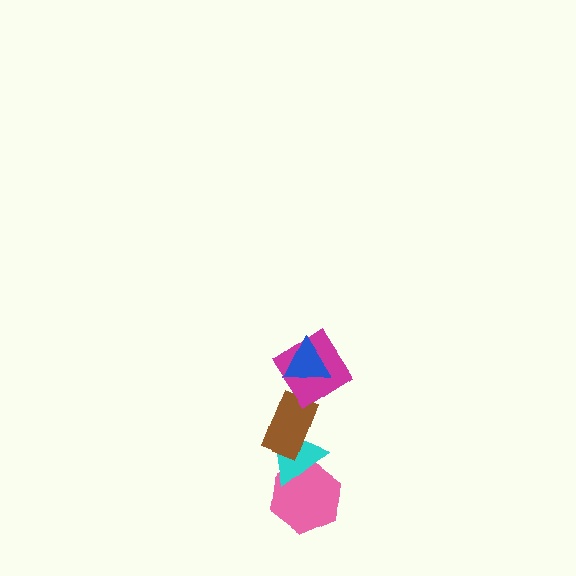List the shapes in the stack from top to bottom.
From top to bottom: the blue triangle, the magenta diamond, the brown rectangle, the cyan triangle, the pink hexagon.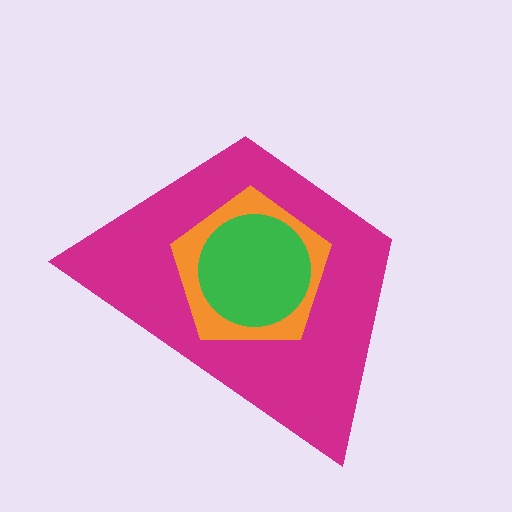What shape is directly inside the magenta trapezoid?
The orange pentagon.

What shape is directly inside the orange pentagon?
The green circle.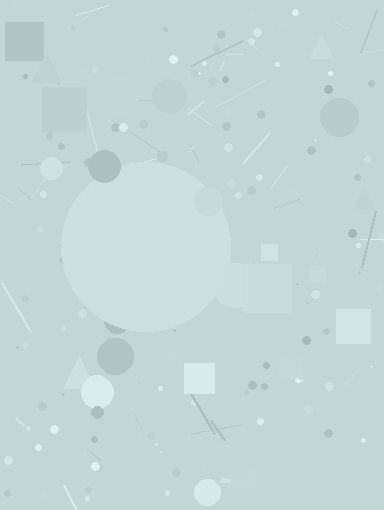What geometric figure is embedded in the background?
A circle is embedded in the background.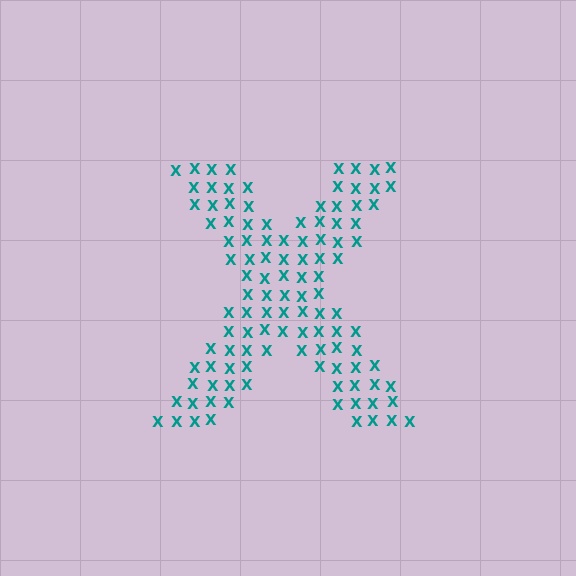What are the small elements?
The small elements are letter X's.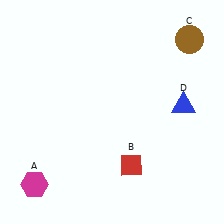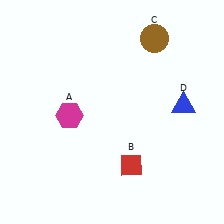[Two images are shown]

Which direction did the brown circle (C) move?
The brown circle (C) moved left.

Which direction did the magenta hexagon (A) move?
The magenta hexagon (A) moved up.